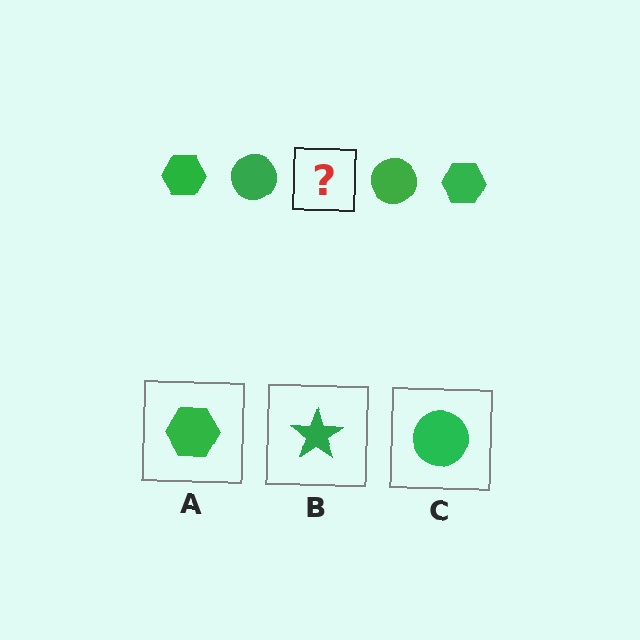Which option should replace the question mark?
Option A.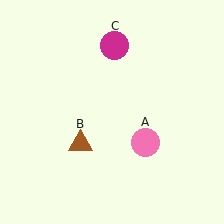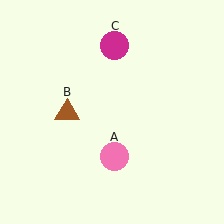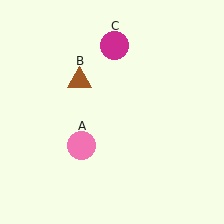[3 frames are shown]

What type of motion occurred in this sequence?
The pink circle (object A), brown triangle (object B) rotated clockwise around the center of the scene.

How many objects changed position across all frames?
2 objects changed position: pink circle (object A), brown triangle (object B).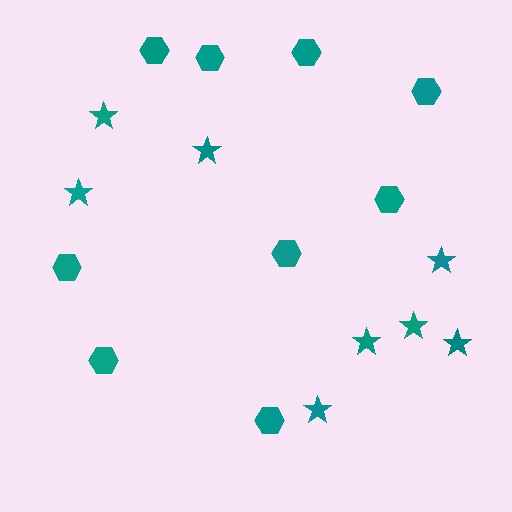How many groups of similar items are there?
There are 2 groups: one group of hexagons (9) and one group of stars (8).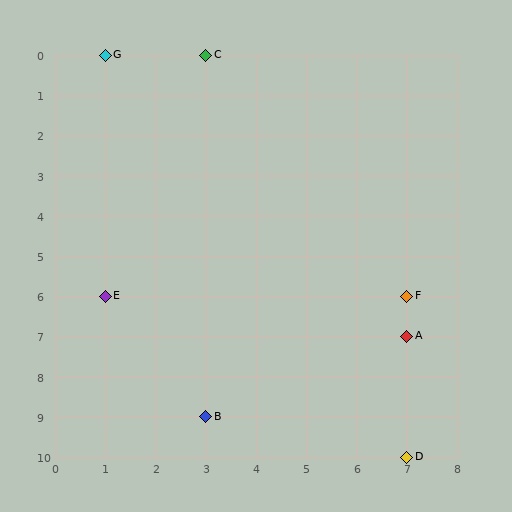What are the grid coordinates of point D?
Point D is at grid coordinates (7, 10).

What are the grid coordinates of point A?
Point A is at grid coordinates (7, 7).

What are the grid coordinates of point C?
Point C is at grid coordinates (3, 0).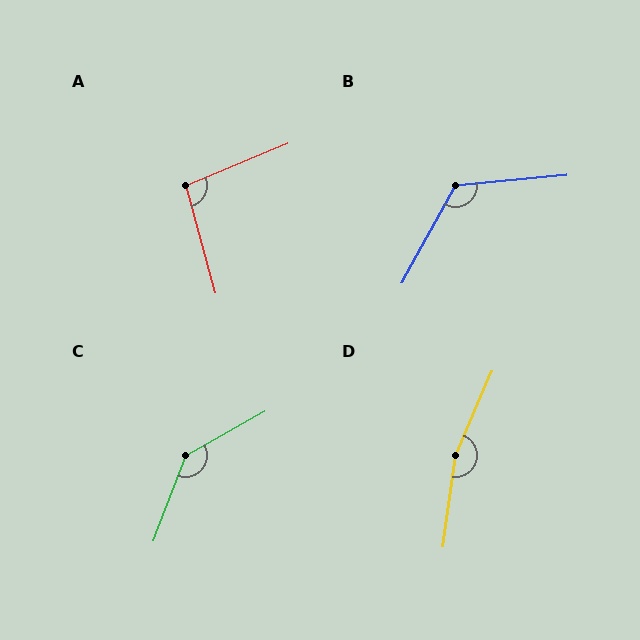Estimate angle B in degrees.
Approximately 124 degrees.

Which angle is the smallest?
A, at approximately 97 degrees.